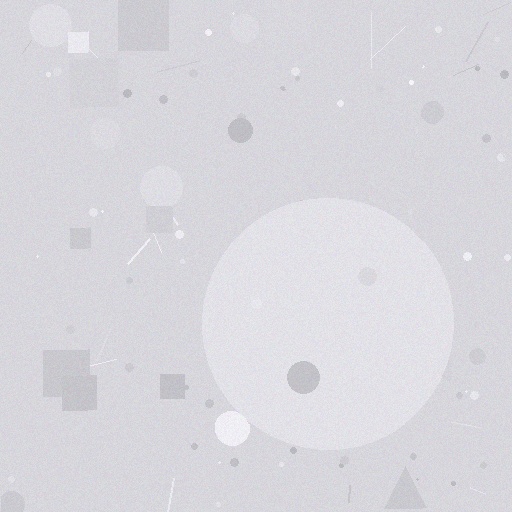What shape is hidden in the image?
A circle is hidden in the image.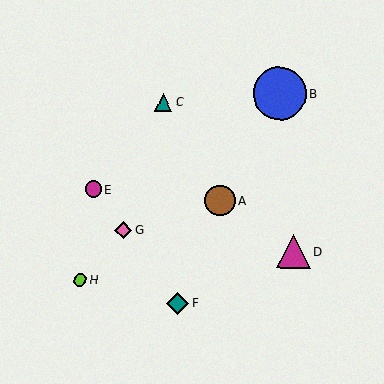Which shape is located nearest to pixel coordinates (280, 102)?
The blue circle (labeled B) at (279, 94) is nearest to that location.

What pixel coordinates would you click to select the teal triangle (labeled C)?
Click at (163, 102) to select the teal triangle C.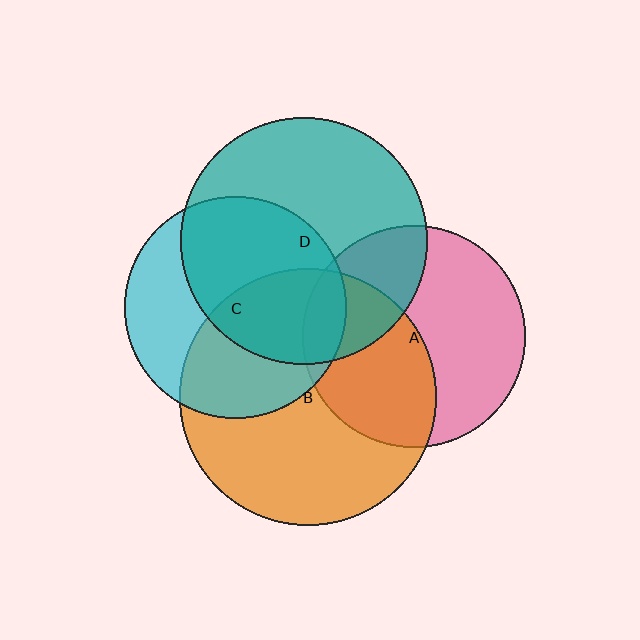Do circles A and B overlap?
Yes.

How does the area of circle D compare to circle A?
Approximately 1.2 times.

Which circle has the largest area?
Circle B (orange).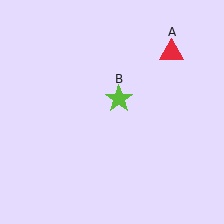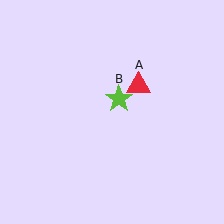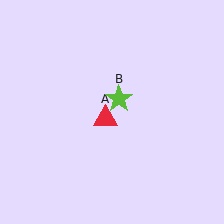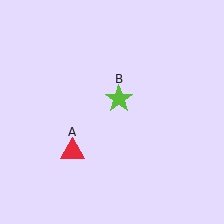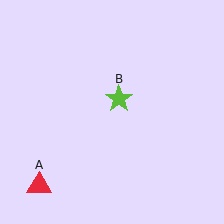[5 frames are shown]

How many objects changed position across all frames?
1 object changed position: red triangle (object A).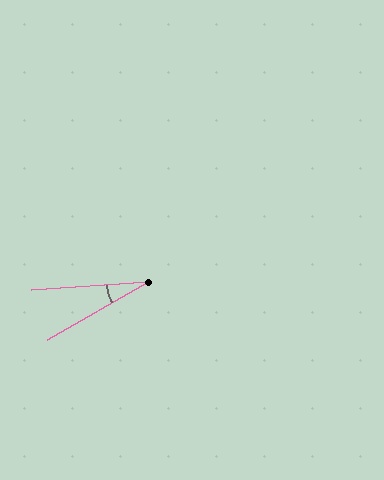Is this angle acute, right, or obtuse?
It is acute.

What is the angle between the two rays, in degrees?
Approximately 26 degrees.